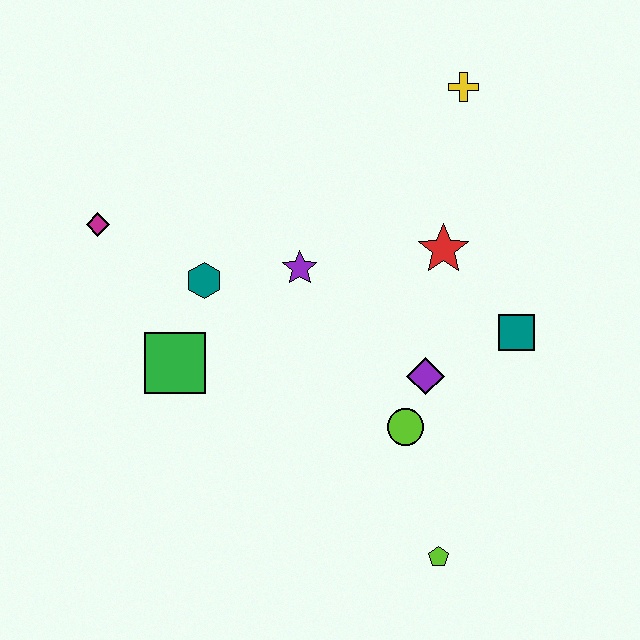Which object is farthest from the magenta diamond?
The lime pentagon is farthest from the magenta diamond.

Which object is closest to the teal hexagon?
The green square is closest to the teal hexagon.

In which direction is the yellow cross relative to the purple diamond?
The yellow cross is above the purple diamond.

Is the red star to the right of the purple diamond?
Yes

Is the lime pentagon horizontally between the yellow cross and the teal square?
No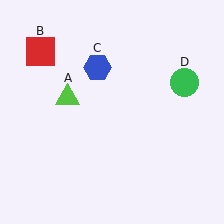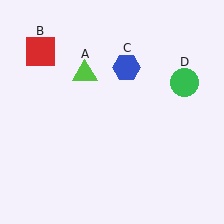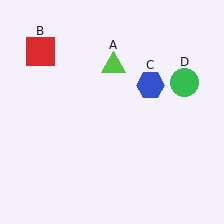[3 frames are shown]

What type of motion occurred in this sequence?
The lime triangle (object A), blue hexagon (object C) rotated clockwise around the center of the scene.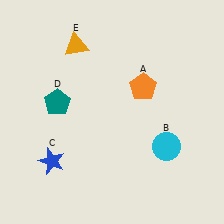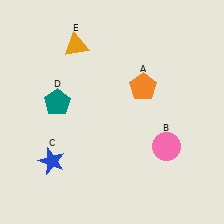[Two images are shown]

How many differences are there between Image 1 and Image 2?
There is 1 difference between the two images.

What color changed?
The circle (B) changed from cyan in Image 1 to pink in Image 2.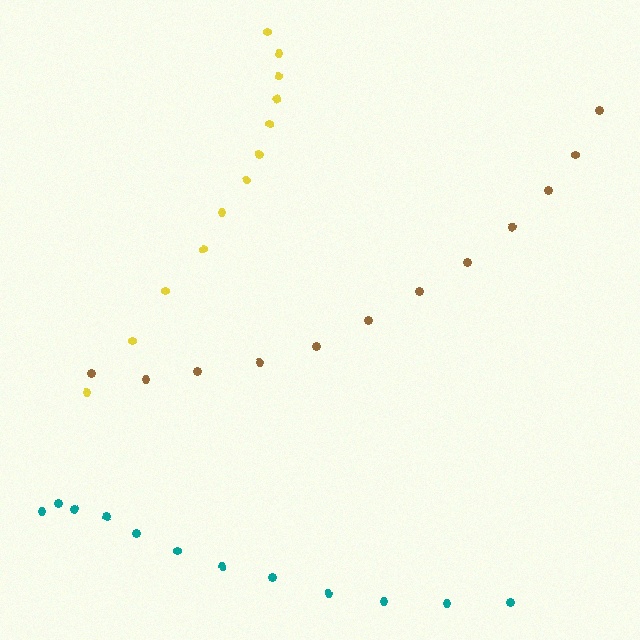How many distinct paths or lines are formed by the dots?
There are 3 distinct paths.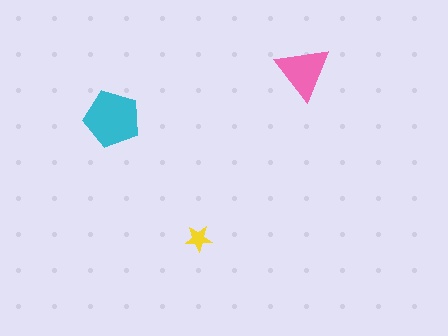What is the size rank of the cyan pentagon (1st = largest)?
1st.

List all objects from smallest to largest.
The yellow star, the pink triangle, the cyan pentagon.